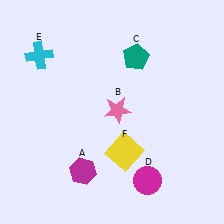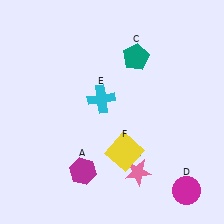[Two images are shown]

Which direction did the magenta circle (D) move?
The magenta circle (D) moved right.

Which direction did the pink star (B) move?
The pink star (B) moved down.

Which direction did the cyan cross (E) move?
The cyan cross (E) moved right.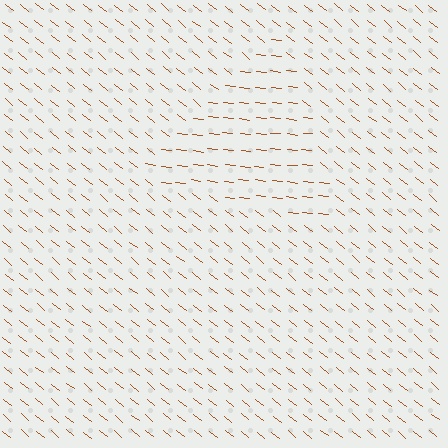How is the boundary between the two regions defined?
The boundary is defined purely by a change in line orientation (approximately 33 degrees difference). All lines are the same color and thickness.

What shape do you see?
I see a triangle.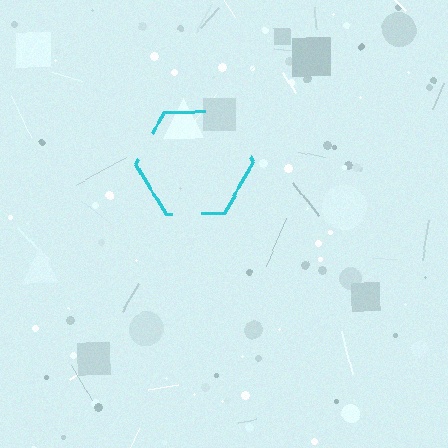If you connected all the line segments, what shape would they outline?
They would outline a hexagon.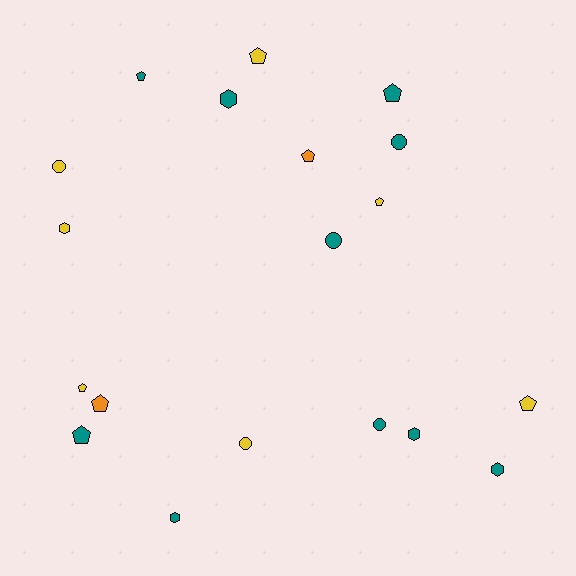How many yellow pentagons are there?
There are 4 yellow pentagons.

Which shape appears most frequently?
Pentagon, with 9 objects.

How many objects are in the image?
There are 19 objects.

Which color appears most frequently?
Teal, with 10 objects.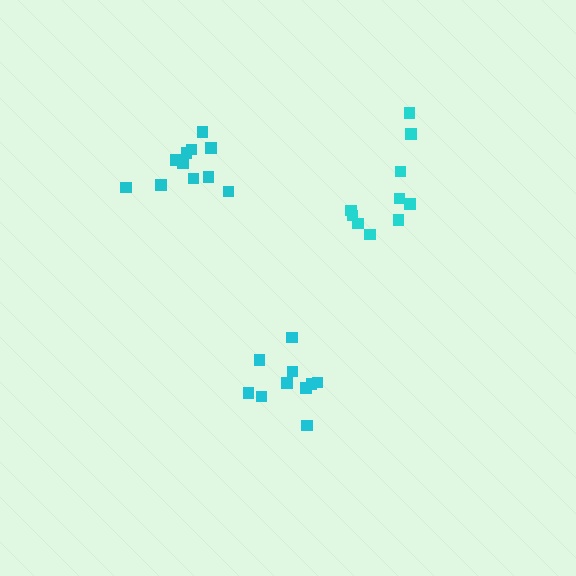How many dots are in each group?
Group 1: 11 dots, Group 2: 10 dots, Group 3: 10 dots (31 total).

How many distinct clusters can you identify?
There are 3 distinct clusters.